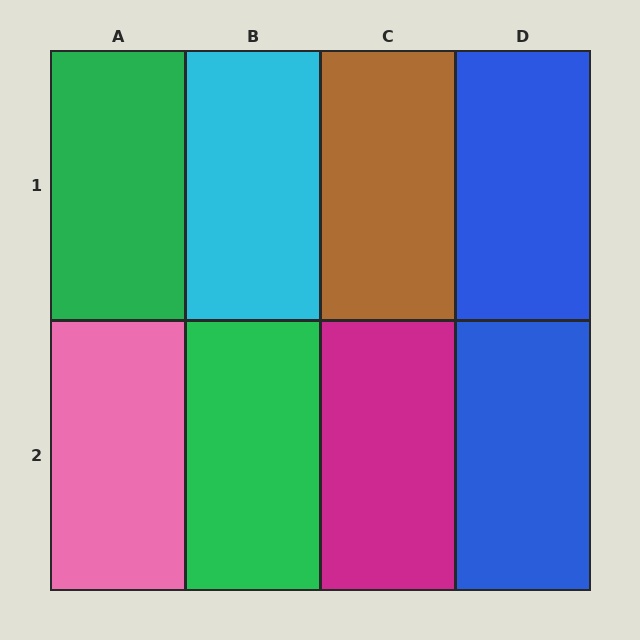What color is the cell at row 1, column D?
Blue.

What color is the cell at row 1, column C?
Brown.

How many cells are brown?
1 cell is brown.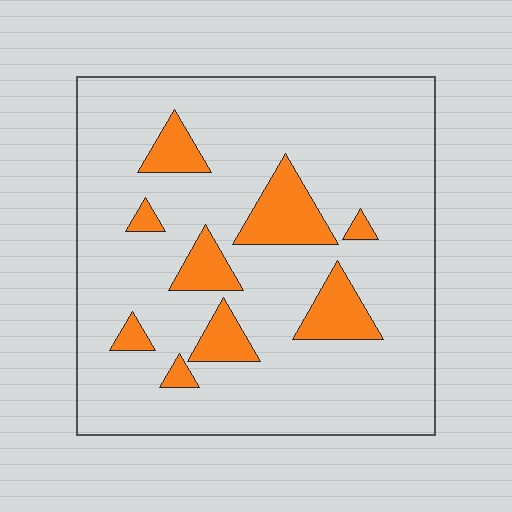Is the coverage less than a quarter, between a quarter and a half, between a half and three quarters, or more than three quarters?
Less than a quarter.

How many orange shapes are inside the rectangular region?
9.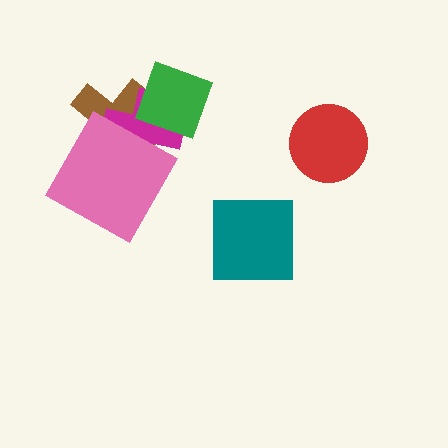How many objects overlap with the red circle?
0 objects overlap with the red circle.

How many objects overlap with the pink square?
2 objects overlap with the pink square.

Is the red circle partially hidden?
No, no other shape covers it.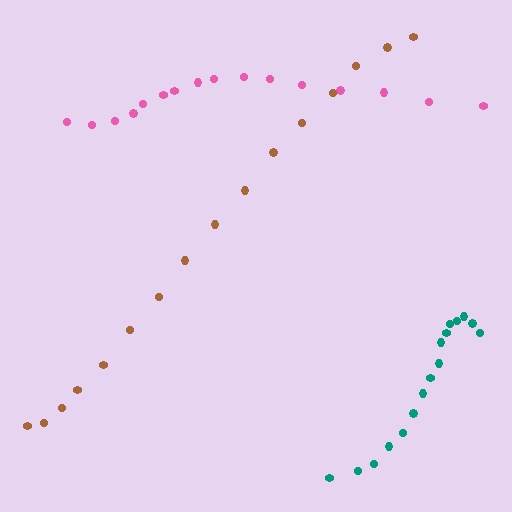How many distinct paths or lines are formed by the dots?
There are 3 distinct paths.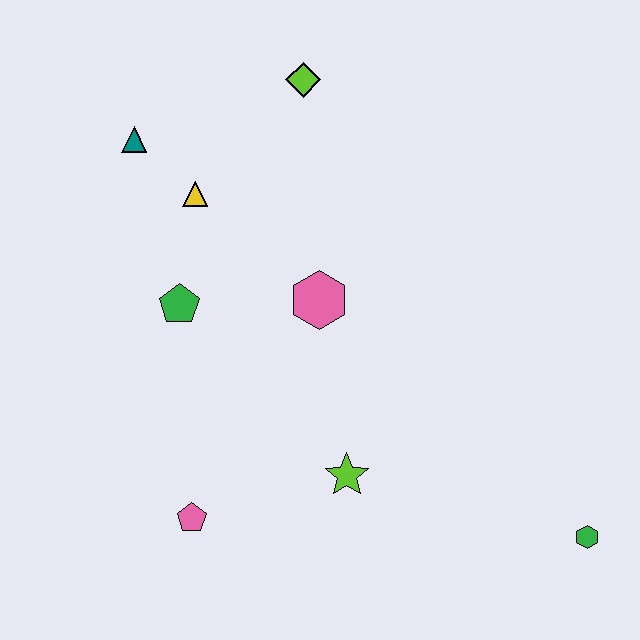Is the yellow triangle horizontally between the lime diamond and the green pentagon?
Yes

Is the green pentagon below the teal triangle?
Yes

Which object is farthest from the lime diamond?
The green hexagon is farthest from the lime diamond.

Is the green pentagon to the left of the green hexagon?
Yes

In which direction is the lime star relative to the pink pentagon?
The lime star is to the right of the pink pentagon.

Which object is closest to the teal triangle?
The yellow triangle is closest to the teal triangle.